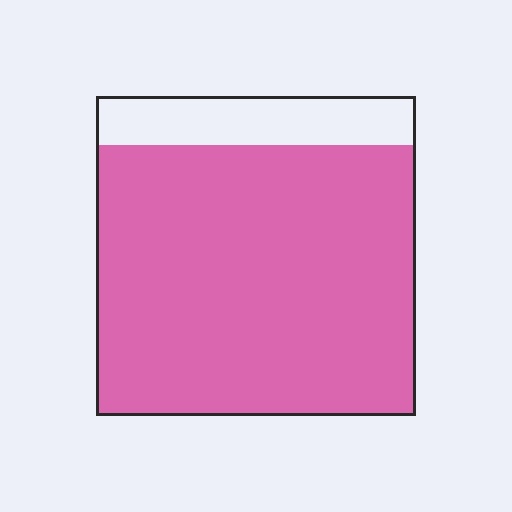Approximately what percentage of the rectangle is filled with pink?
Approximately 85%.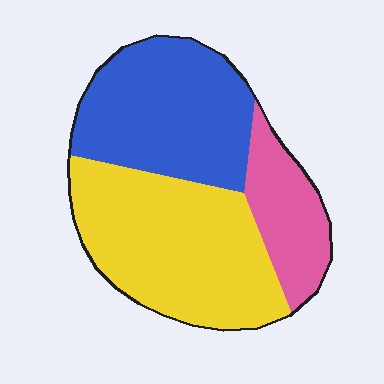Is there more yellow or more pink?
Yellow.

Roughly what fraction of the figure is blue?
Blue takes up about three eighths (3/8) of the figure.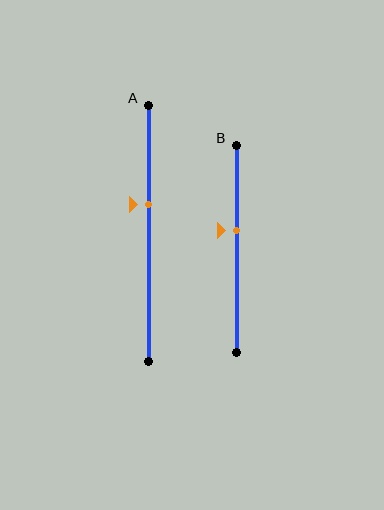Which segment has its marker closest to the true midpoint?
Segment B has its marker closest to the true midpoint.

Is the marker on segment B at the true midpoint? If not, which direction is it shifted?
No, the marker on segment B is shifted upward by about 9% of the segment length.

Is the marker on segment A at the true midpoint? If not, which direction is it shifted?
No, the marker on segment A is shifted upward by about 11% of the segment length.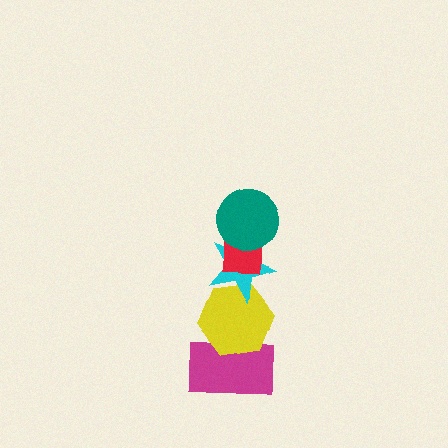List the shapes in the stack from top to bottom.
From top to bottom: the teal circle, the red rectangle, the cyan star, the yellow hexagon, the magenta rectangle.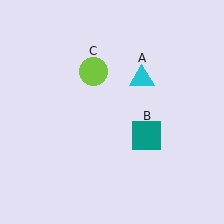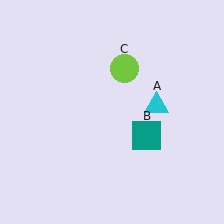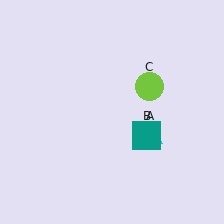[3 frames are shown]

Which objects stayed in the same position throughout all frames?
Teal square (object B) remained stationary.